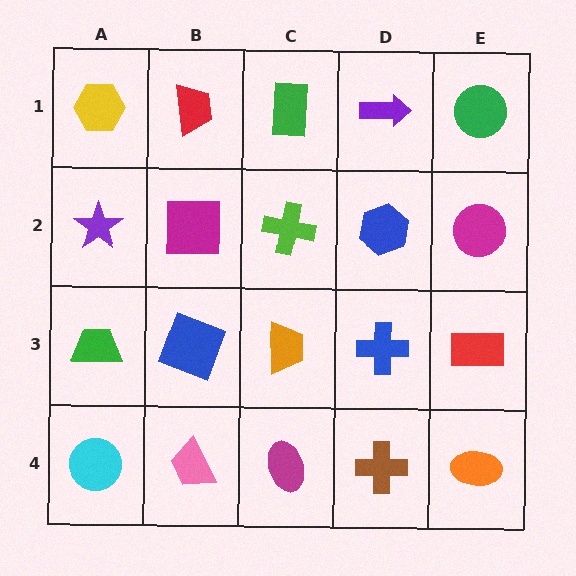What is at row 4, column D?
A brown cross.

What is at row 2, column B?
A magenta square.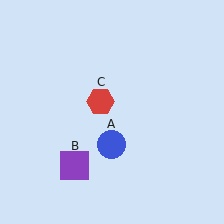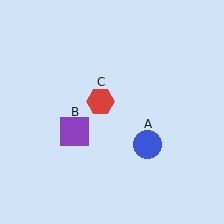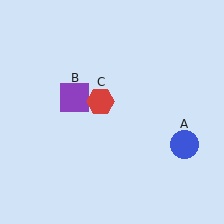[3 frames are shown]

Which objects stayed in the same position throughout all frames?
Red hexagon (object C) remained stationary.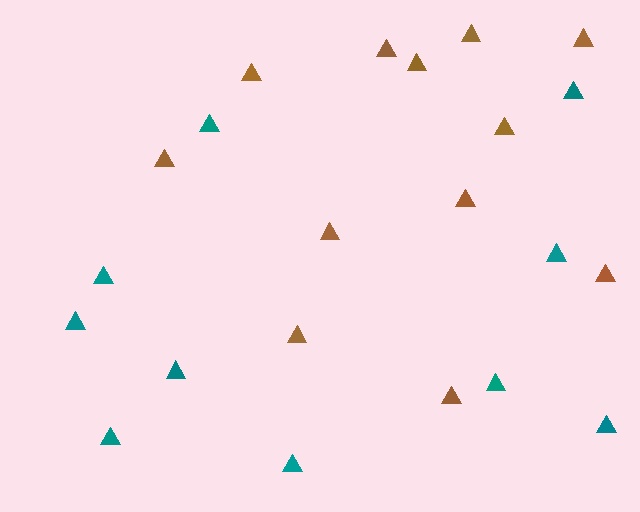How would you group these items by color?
There are 2 groups: one group of teal triangles (10) and one group of brown triangles (12).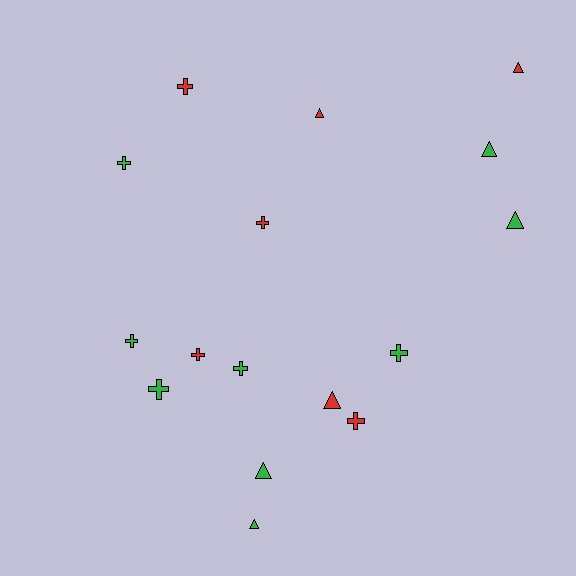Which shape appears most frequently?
Cross, with 9 objects.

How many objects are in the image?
There are 16 objects.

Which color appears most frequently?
Green, with 9 objects.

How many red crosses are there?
There are 4 red crosses.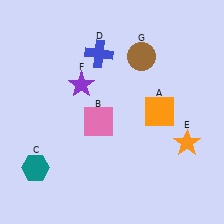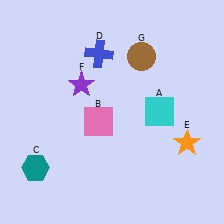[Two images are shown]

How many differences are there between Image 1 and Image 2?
There is 1 difference between the two images.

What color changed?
The square (A) changed from orange in Image 1 to cyan in Image 2.